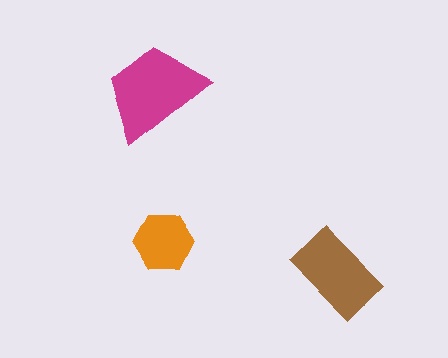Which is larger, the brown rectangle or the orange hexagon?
The brown rectangle.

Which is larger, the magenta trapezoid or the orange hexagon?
The magenta trapezoid.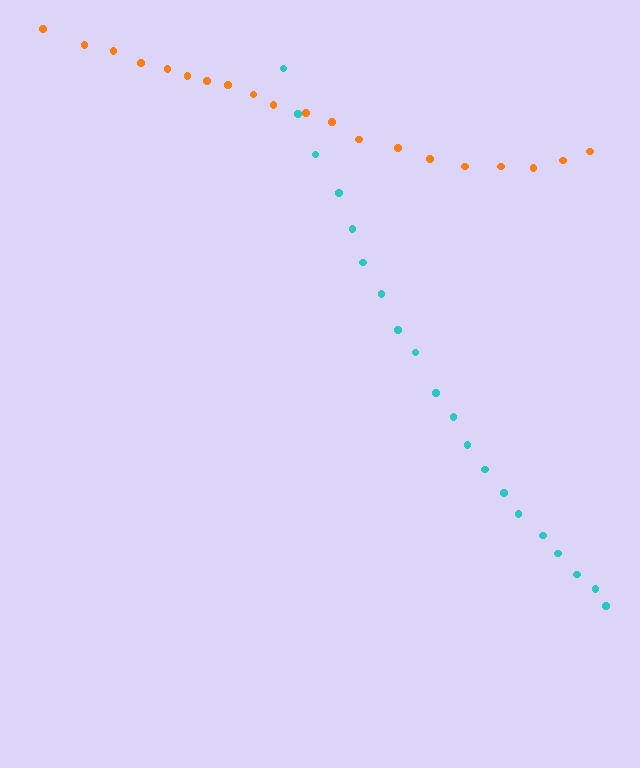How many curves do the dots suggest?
There are 2 distinct paths.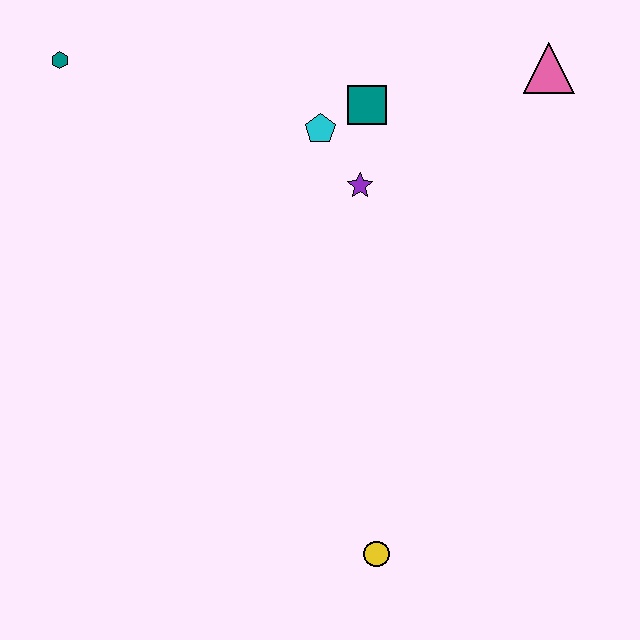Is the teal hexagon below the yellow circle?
No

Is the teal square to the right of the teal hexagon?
Yes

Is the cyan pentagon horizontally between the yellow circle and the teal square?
No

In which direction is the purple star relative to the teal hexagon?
The purple star is to the right of the teal hexagon.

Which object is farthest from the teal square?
The yellow circle is farthest from the teal square.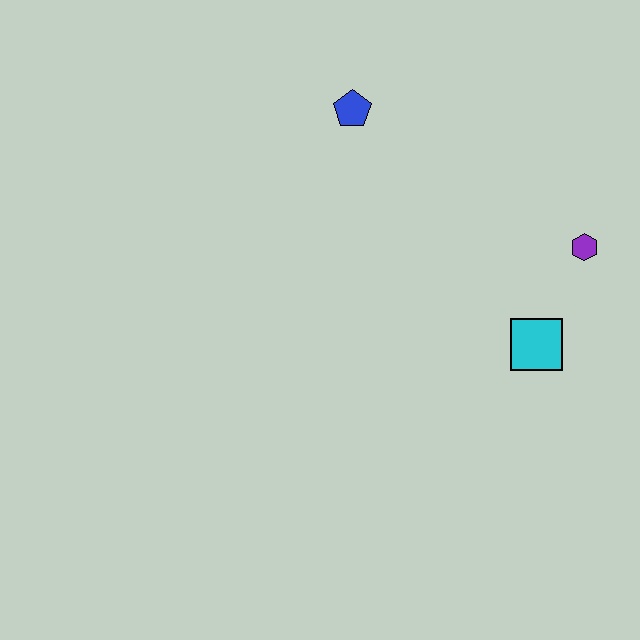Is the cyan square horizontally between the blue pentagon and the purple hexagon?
Yes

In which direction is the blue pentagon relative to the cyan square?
The blue pentagon is above the cyan square.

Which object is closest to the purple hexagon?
The cyan square is closest to the purple hexagon.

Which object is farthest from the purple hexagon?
The blue pentagon is farthest from the purple hexagon.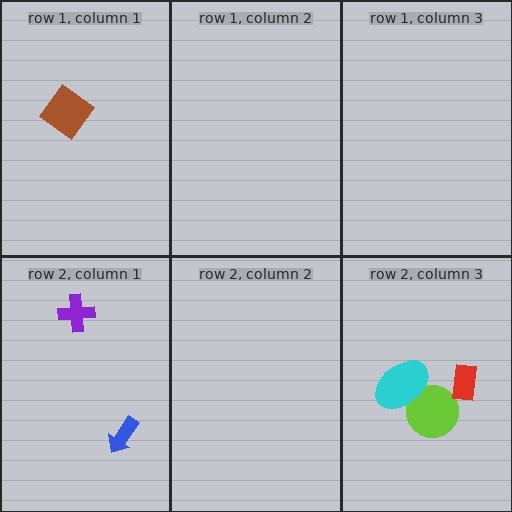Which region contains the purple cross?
The row 2, column 1 region.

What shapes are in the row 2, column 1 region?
The purple cross, the blue arrow.